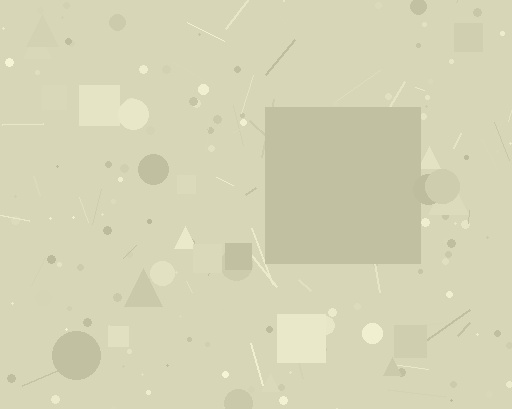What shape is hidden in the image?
A square is hidden in the image.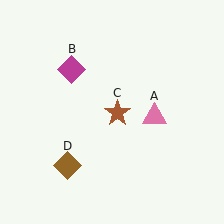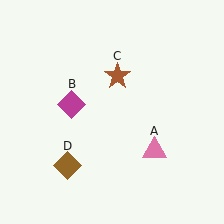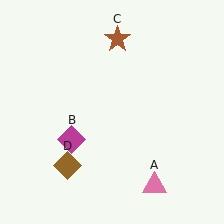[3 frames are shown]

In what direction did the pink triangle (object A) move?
The pink triangle (object A) moved down.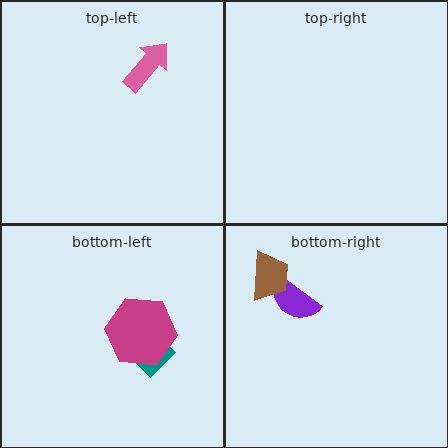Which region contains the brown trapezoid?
The bottom-right region.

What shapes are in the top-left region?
The pink arrow.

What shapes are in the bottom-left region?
The teal diamond, the magenta hexagon.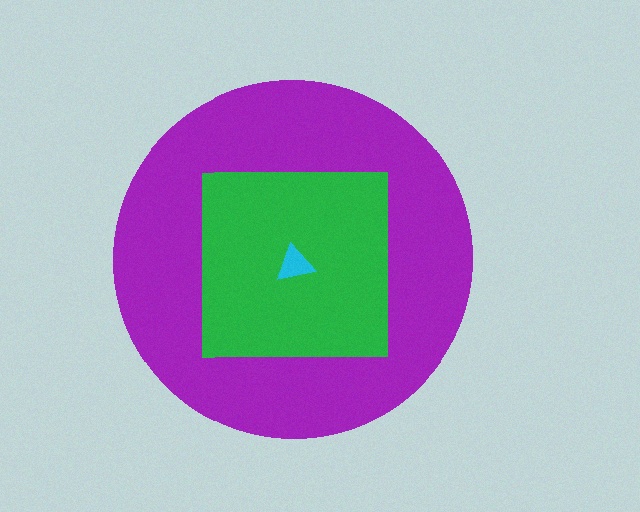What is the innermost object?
The cyan triangle.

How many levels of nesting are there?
3.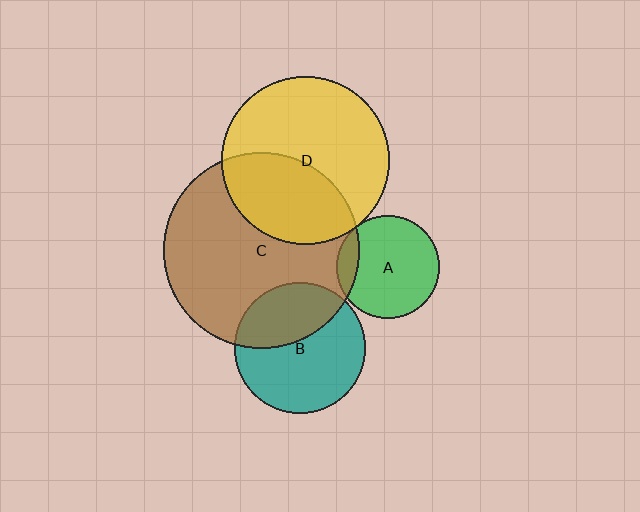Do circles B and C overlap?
Yes.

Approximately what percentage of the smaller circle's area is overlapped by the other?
Approximately 35%.